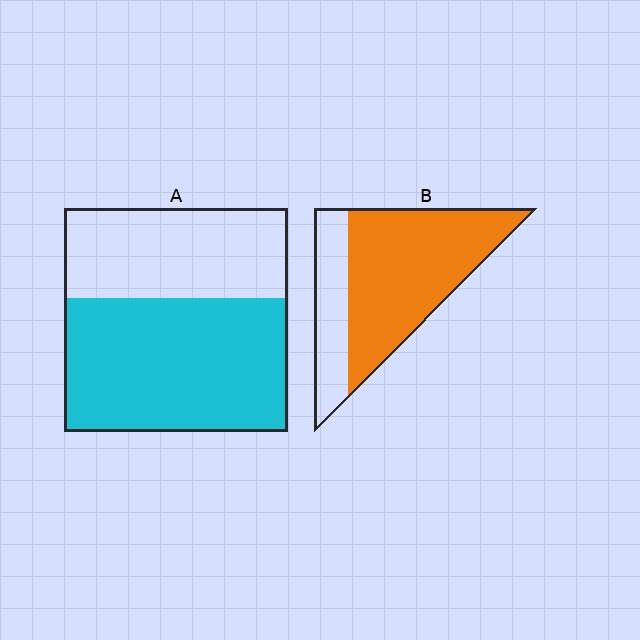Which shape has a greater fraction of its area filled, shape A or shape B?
Shape B.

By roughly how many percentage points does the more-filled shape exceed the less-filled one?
By roughly 10 percentage points (B over A).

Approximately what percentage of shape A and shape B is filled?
A is approximately 60% and B is approximately 70%.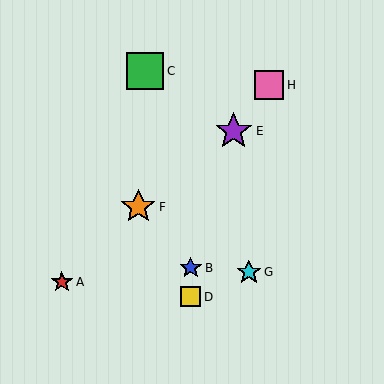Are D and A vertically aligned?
No, D is at x≈191 and A is at x≈62.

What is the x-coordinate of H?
Object H is at x≈269.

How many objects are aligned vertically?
2 objects (B, D) are aligned vertically.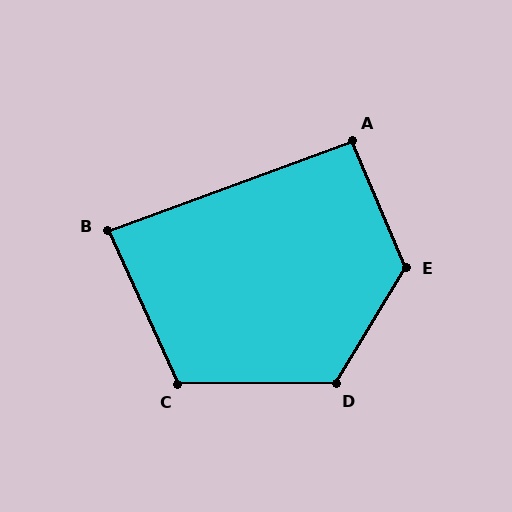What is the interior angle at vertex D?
Approximately 121 degrees (obtuse).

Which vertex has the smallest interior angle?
B, at approximately 86 degrees.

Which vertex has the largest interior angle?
E, at approximately 126 degrees.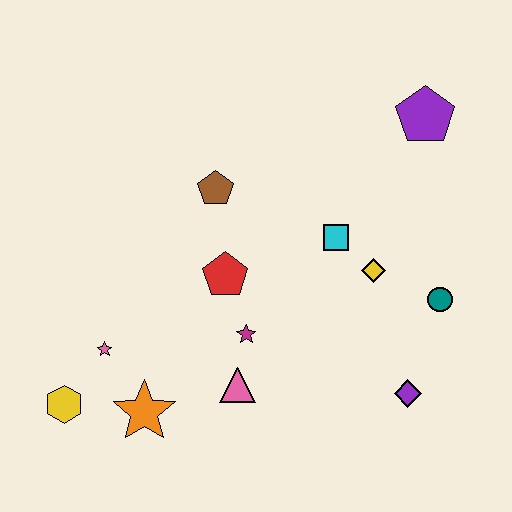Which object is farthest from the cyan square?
The yellow hexagon is farthest from the cyan square.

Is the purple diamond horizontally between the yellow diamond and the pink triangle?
No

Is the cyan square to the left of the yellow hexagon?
No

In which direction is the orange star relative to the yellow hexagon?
The orange star is to the right of the yellow hexagon.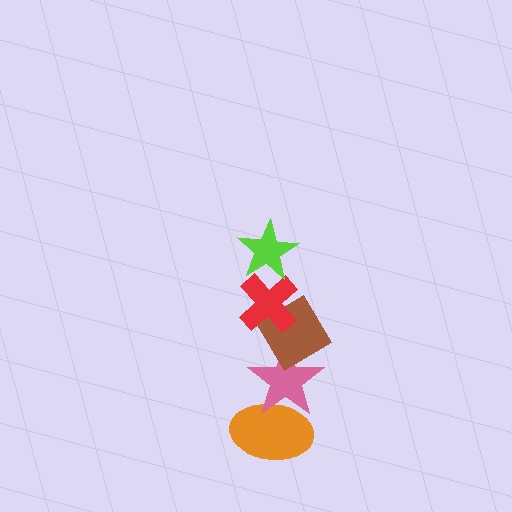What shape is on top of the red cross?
The lime star is on top of the red cross.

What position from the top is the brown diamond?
The brown diamond is 3rd from the top.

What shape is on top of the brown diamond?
The red cross is on top of the brown diamond.